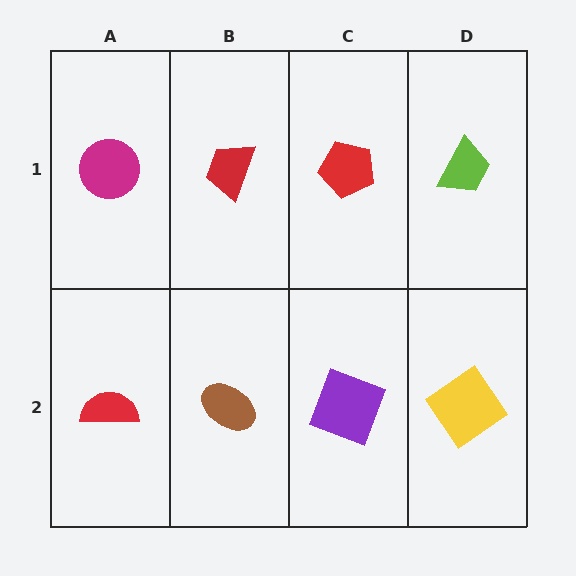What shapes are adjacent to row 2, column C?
A red pentagon (row 1, column C), a brown ellipse (row 2, column B), a yellow diamond (row 2, column D).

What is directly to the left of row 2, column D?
A purple square.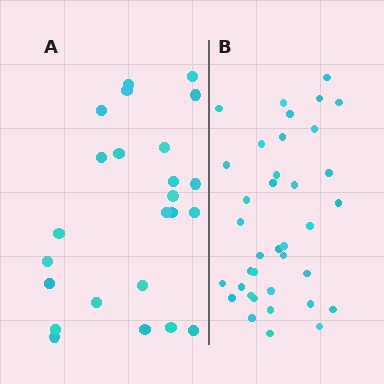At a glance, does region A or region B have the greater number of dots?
Region B (the right region) has more dots.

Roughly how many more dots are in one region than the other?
Region B has approximately 15 more dots than region A.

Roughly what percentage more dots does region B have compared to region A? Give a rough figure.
About 55% more.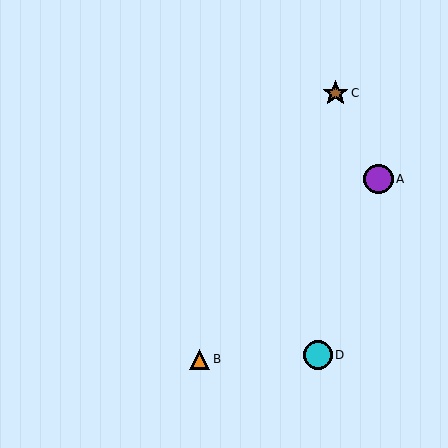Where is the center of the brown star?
The center of the brown star is at (335, 93).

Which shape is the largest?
The purple circle (labeled A) is the largest.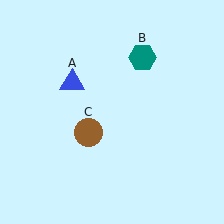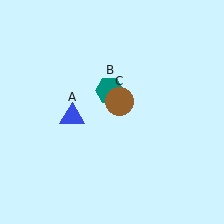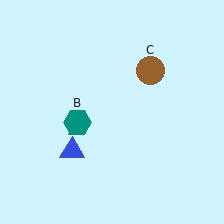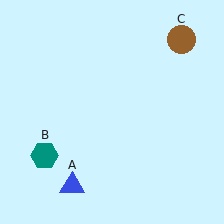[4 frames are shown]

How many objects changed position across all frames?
3 objects changed position: blue triangle (object A), teal hexagon (object B), brown circle (object C).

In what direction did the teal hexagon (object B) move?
The teal hexagon (object B) moved down and to the left.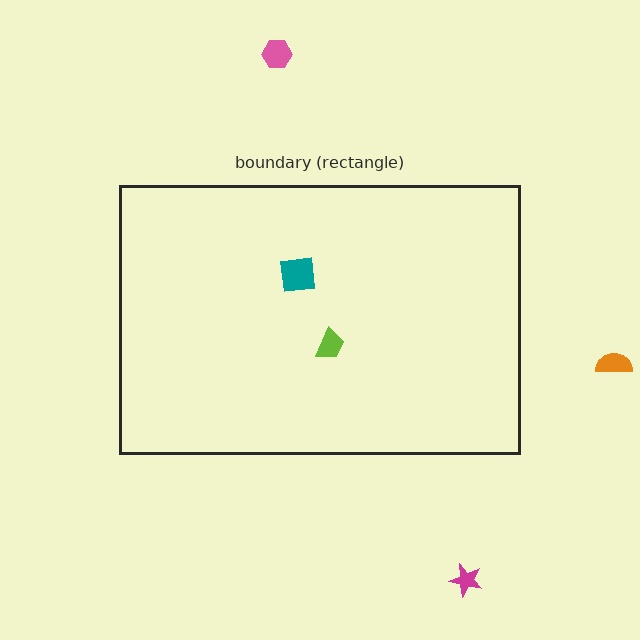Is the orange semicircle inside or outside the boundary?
Outside.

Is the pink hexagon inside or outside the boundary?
Outside.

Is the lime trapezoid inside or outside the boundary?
Inside.